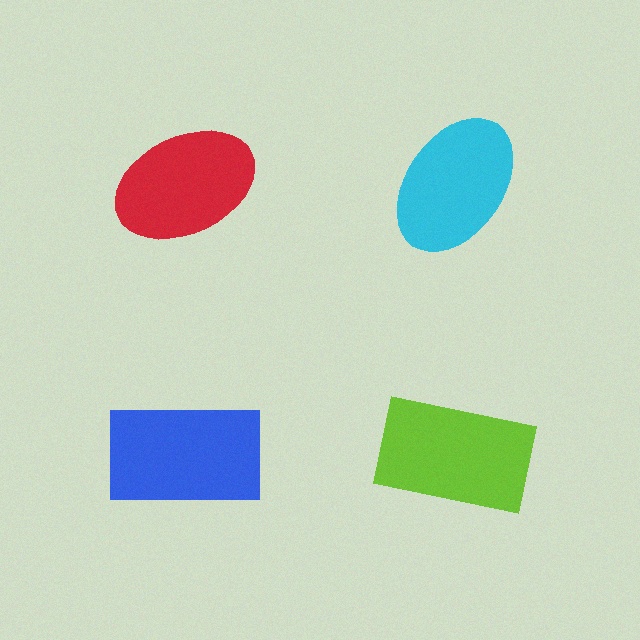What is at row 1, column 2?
A cyan ellipse.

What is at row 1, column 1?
A red ellipse.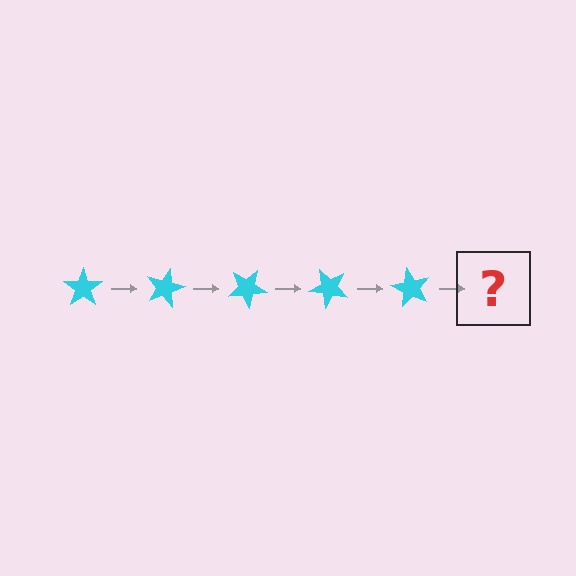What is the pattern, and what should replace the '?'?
The pattern is that the star rotates 15 degrees each step. The '?' should be a cyan star rotated 75 degrees.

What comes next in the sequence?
The next element should be a cyan star rotated 75 degrees.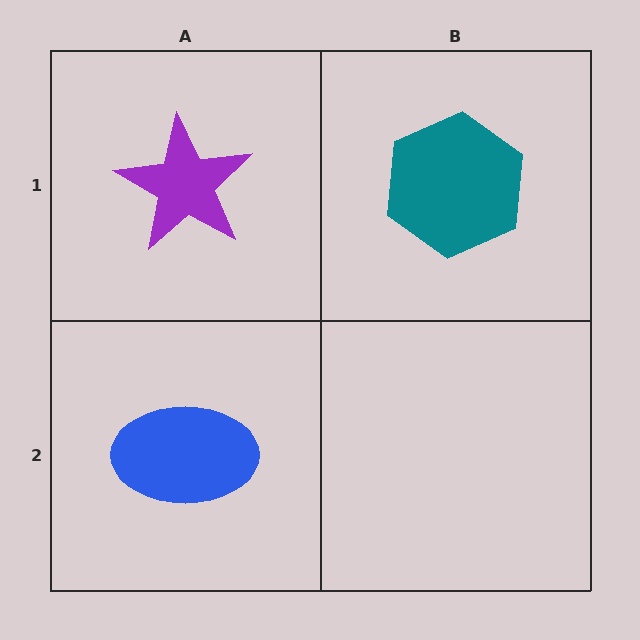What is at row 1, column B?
A teal hexagon.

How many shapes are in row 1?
2 shapes.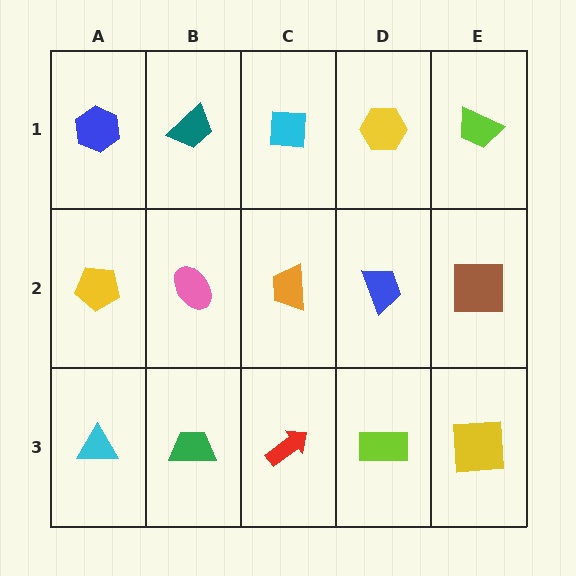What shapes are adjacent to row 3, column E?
A brown square (row 2, column E), a lime rectangle (row 3, column D).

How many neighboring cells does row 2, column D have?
4.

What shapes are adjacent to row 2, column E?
A lime trapezoid (row 1, column E), a yellow square (row 3, column E), a blue trapezoid (row 2, column D).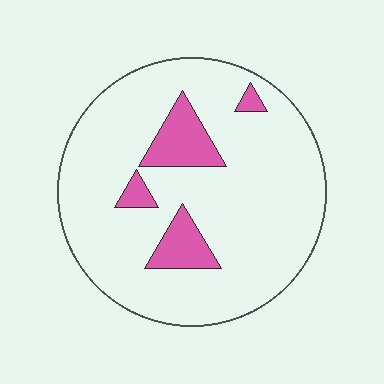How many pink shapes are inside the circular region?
4.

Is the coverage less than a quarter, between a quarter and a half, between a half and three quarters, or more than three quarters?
Less than a quarter.